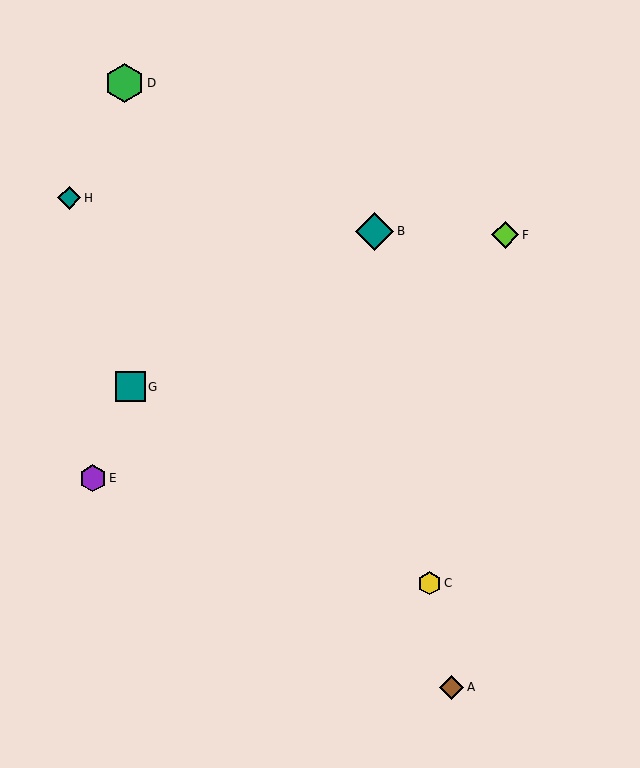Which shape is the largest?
The green hexagon (labeled D) is the largest.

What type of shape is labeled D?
Shape D is a green hexagon.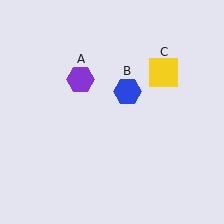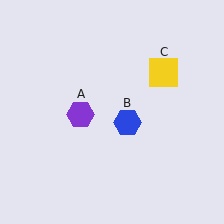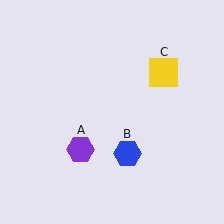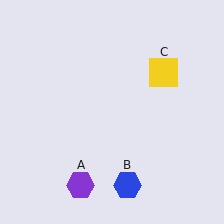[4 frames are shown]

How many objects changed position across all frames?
2 objects changed position: purple hexagon (object A), blue hexagon (object B).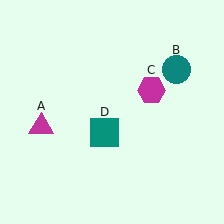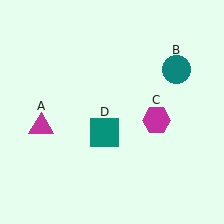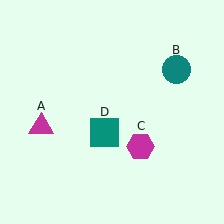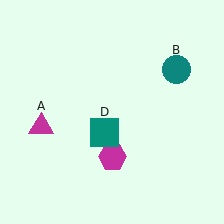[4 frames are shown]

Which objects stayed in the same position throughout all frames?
Magenta triangle (object A) and teal circle (object B) and teal square (object D) remained stationary.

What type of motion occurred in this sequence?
The magenta hexagon (object C) rotated clockwise around the center of the scene.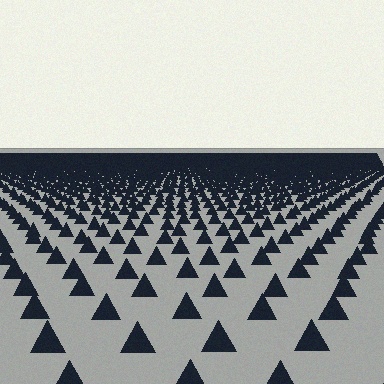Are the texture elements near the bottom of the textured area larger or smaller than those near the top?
Larger. Near the bottom, elements are closer to the viewer and appear at a bigger on-screen size.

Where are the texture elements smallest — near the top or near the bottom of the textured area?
Near the top.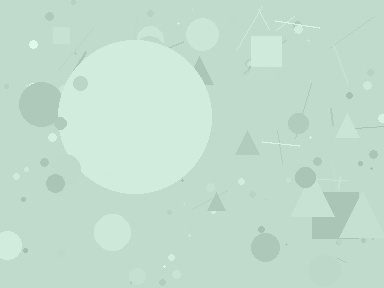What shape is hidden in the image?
A circle is hidden in the image.